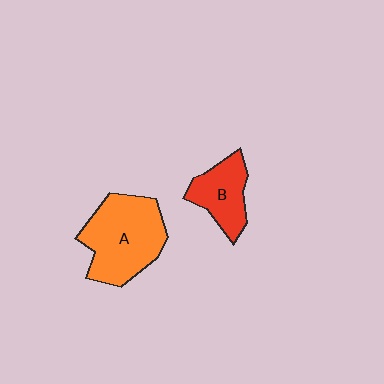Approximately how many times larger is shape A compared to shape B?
Approximately 1.8 times.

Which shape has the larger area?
Shape A (orange).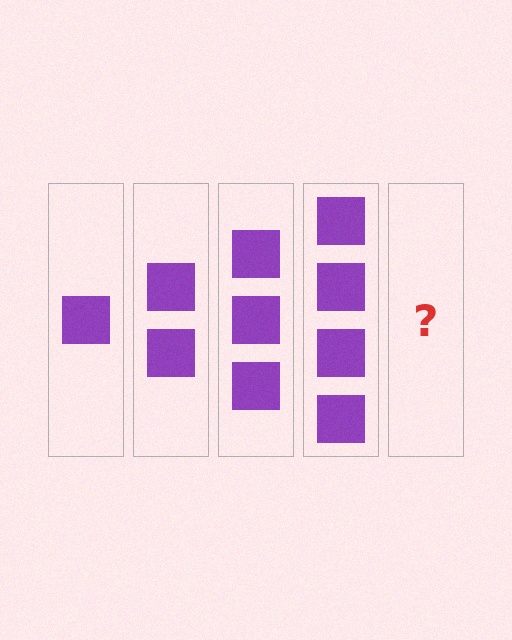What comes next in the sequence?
The next element should be 5 squares.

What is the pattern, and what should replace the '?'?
The pattern is that each step adds one more square. The '?' should be 5 squares.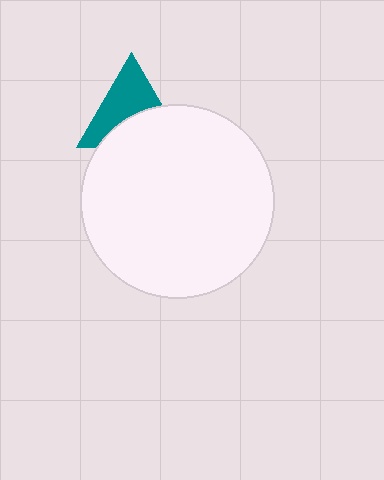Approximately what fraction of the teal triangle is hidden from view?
Roughly 44% of the teal triangle is hidden behind the white circle.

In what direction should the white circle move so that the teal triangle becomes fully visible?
The white circle should move down. That is the shortest direction to clear the overlap and leave the teal triangle fully visible.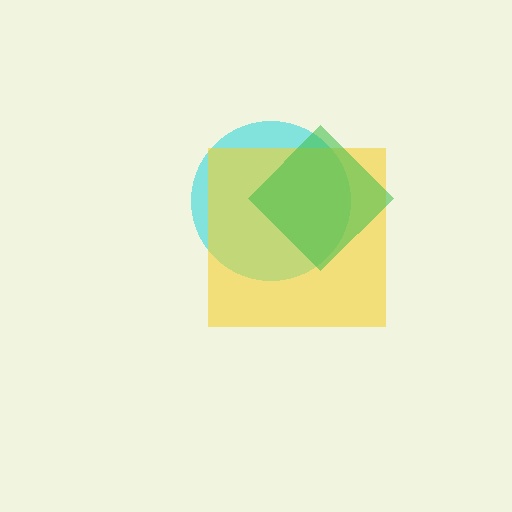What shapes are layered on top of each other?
The layered shapes are: a cyan circle, a yellow square, a green diamond.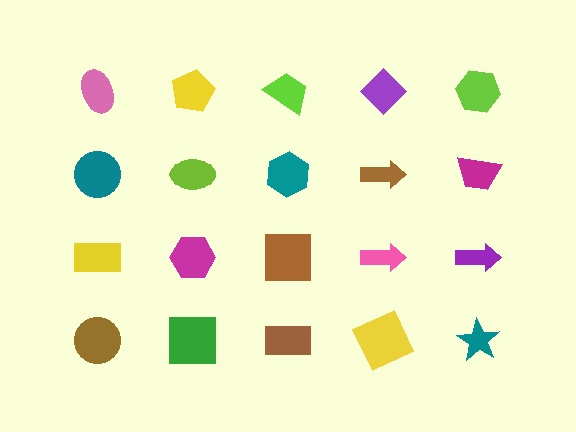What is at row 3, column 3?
A brown square.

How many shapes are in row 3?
5 shapes.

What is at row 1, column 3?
A lime trapezoid.